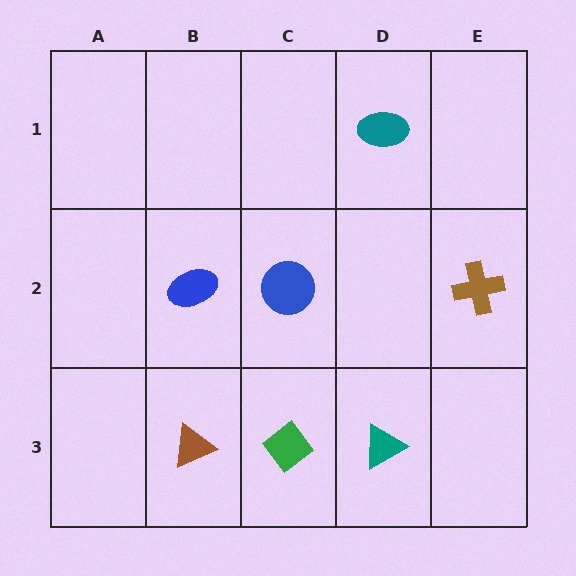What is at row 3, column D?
A teal triangle.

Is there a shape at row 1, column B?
No, that cell is empty.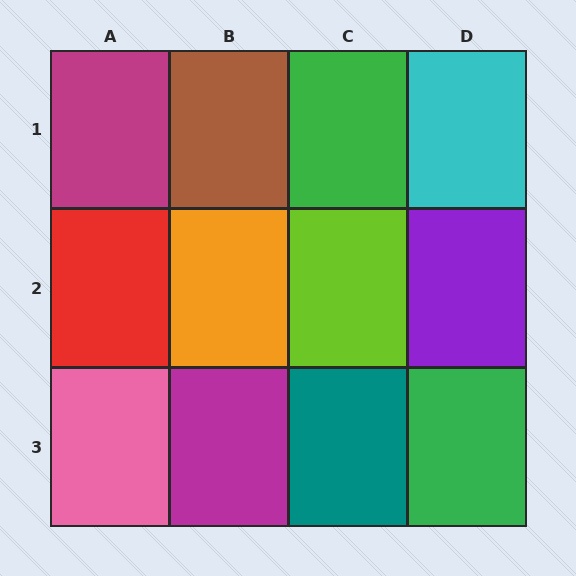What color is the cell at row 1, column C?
Green.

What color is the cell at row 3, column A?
Pink.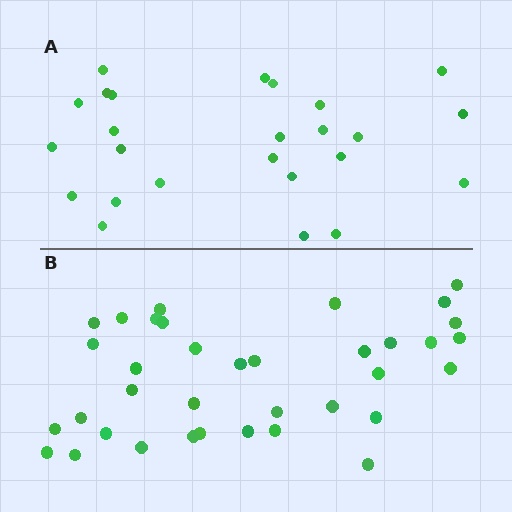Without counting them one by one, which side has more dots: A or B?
Region B (the bottom region) has more dots.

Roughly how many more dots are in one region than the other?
Region B has roughly 12 or so more dots than region A.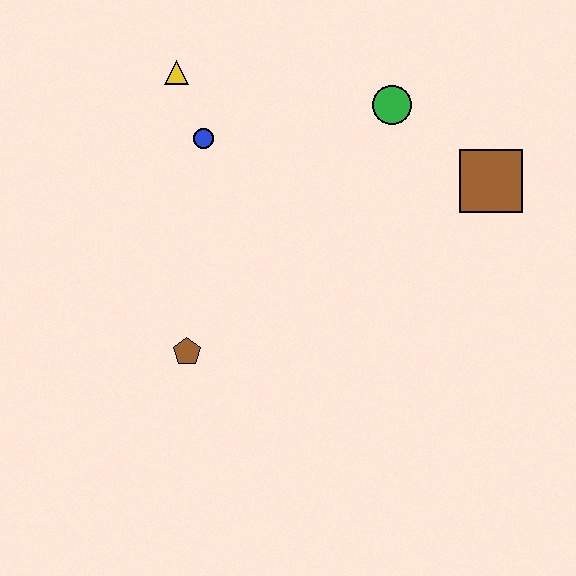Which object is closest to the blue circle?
The yellow triangle is closest to the blue circle.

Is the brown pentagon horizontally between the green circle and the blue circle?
No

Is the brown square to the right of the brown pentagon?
Yes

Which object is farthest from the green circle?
The brown pentagon is farthest from the green circle.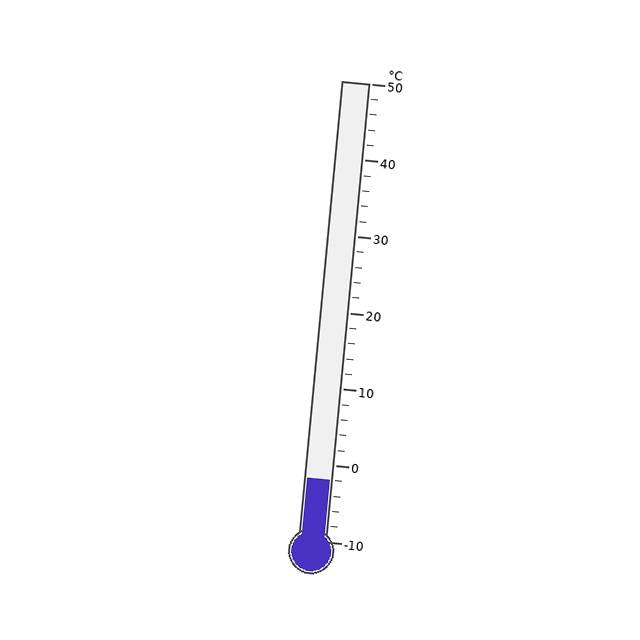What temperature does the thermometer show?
The thermometer shows approximately -2°C.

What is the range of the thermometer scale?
The thermometer scale ranges from -10°C to 50°C.